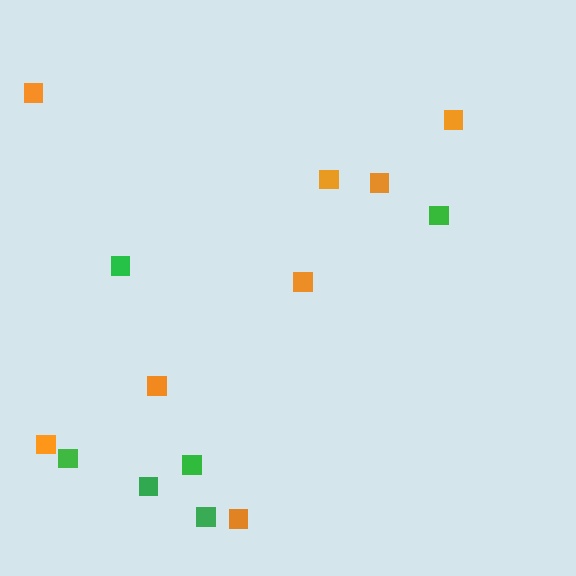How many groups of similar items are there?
There are 2 groups: one group of green squares (6) and one group of orange squares (8).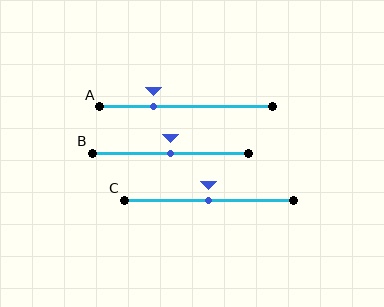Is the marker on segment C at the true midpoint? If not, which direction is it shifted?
Yes, the marker on segment C is at the true midpoint.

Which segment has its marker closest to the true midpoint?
Segment B has its marker closest to the true midpoint.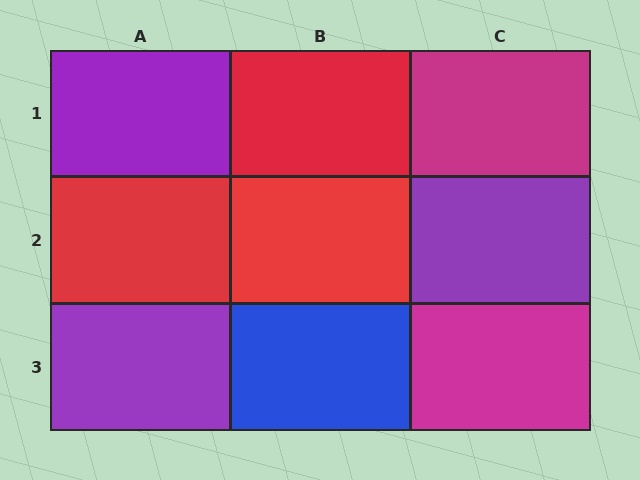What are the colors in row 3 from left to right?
Purple, blue, magenta.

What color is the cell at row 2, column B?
Red.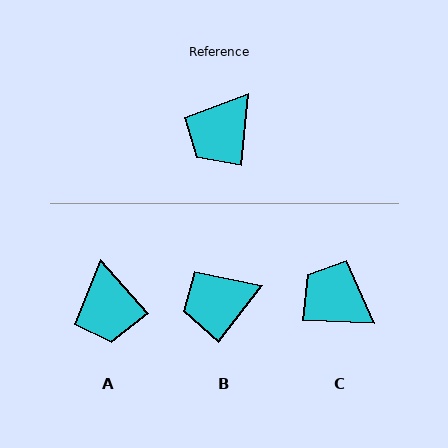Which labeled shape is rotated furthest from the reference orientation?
C, about 86 degrees away.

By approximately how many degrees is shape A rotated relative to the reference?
Approximately 47 degrees counter-clockwise.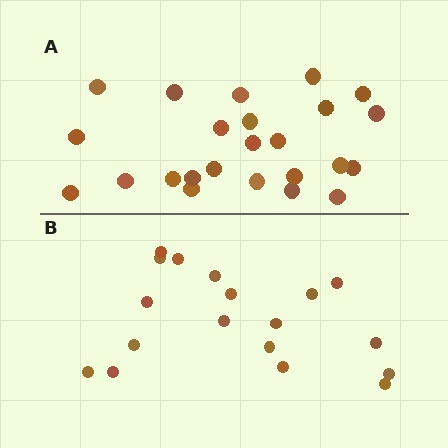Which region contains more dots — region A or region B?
Region A (the top region) has more dots.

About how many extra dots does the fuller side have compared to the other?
Region A has about 6 more dots than region B.